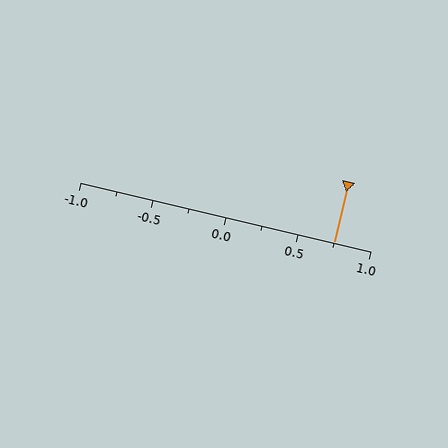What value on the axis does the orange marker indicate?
The marker indicates approximately 0.75.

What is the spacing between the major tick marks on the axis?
The major ticks are spaced 0.5 apart.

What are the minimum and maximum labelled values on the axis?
The axis runs from -1.0 to 1.0.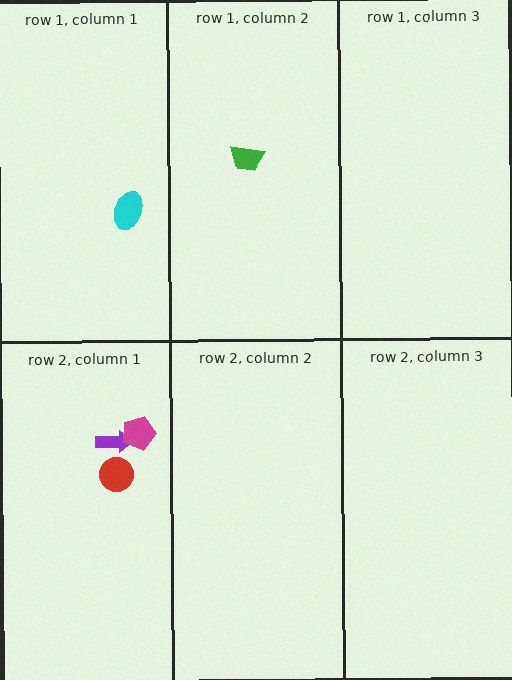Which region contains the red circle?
The row 2, column 1 region.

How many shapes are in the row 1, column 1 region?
1.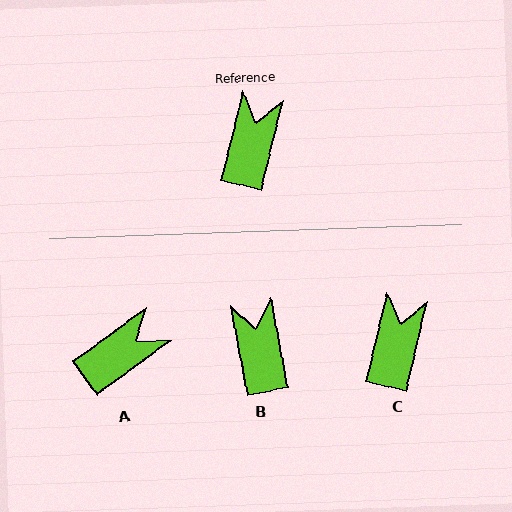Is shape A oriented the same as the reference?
No, it is off by about 40 degrees.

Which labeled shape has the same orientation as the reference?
C.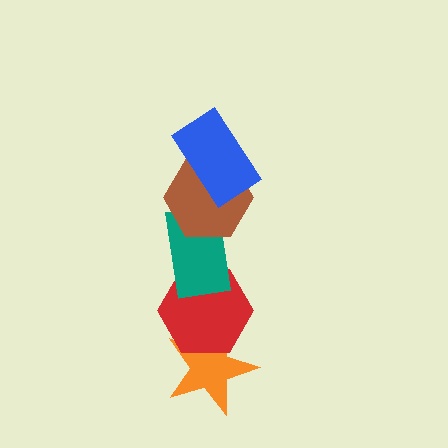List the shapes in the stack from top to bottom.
From top to bottom: the blue rectangle, the brown hexagon, the teal rectangle, the red hexagon, the orange star.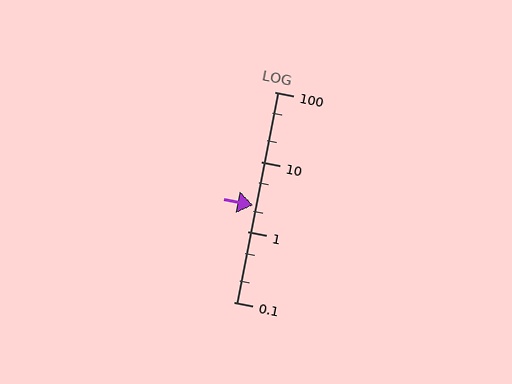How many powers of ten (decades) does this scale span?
The scale spans 3 decades, from 0.1 to 100.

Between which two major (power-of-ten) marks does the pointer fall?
The pointer is between 1 and 10.